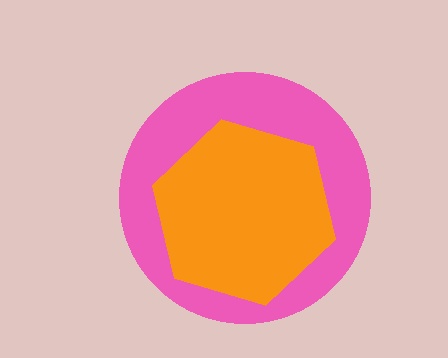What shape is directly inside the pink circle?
The orange hexagon.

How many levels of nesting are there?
2.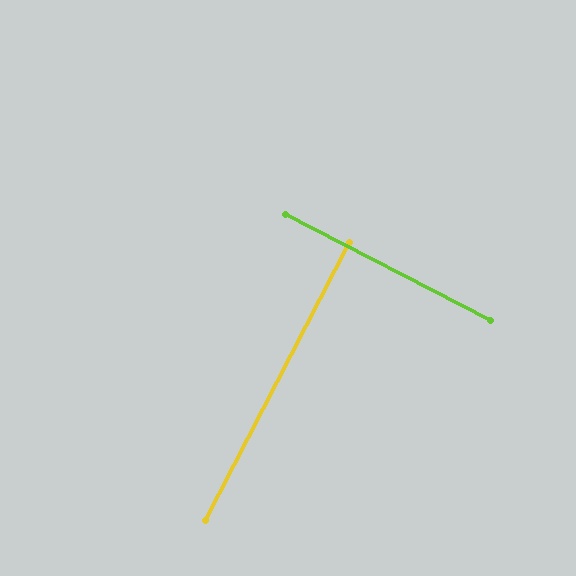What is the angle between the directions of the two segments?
Approximately 90 degrees.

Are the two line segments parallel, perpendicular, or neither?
Perpendicular — they meet at approximately 90°.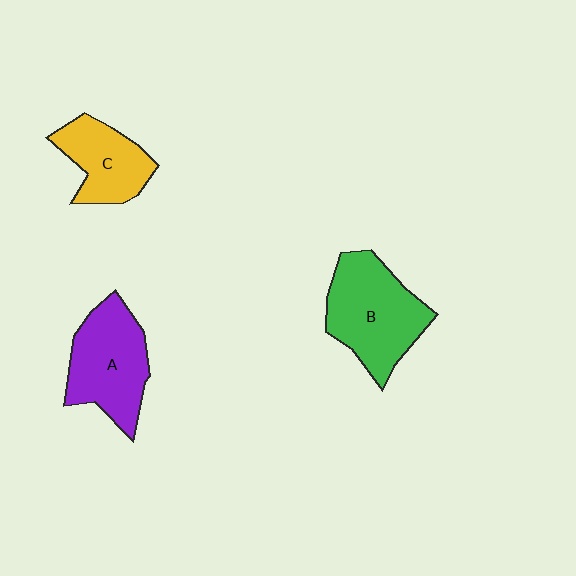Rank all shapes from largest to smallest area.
From largest to smallest: B (green), A (purple), C (yellow).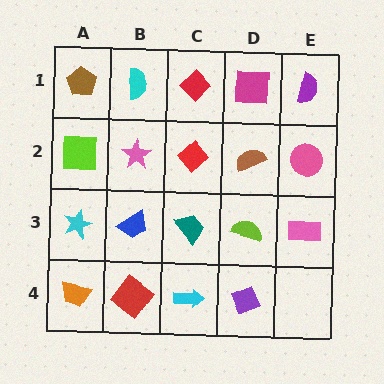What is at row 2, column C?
A red diamond.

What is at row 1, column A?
A brown pentagon.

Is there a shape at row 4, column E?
No, that cell is empty.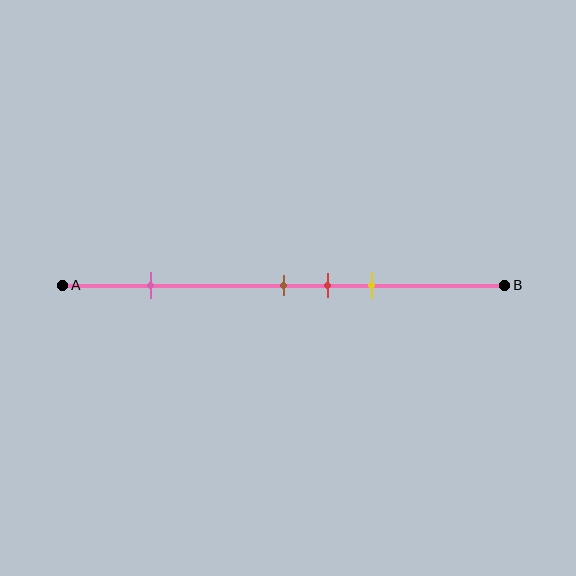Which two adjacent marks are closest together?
The brown and red marks are the closest adjacent pair.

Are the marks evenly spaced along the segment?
No, the marks are not evenly spaced.